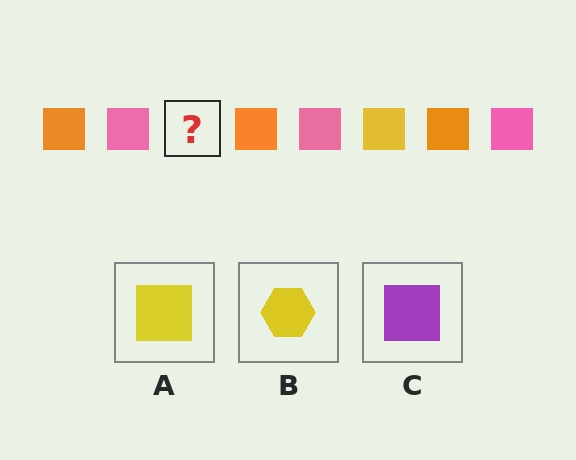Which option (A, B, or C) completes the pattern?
A.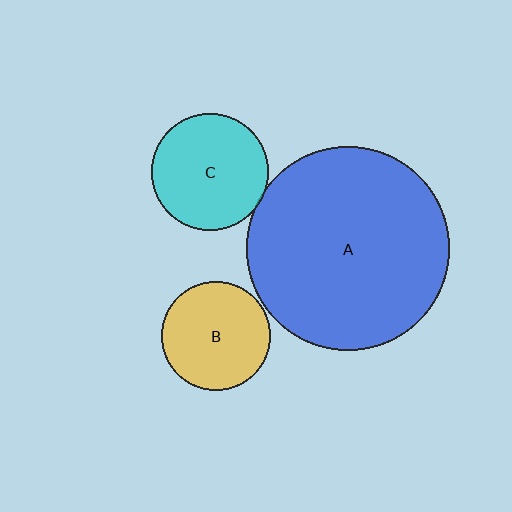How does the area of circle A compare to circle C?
Approximately 3.0 times.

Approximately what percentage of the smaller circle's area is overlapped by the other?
Approximately 5%.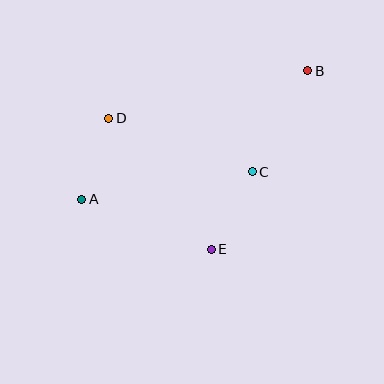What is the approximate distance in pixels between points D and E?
The distance between D and E is approximately 166 pixels.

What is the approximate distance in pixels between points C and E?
The distance between C and E is approximately 88 pixels.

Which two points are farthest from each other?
Points A and B are farthest from each other.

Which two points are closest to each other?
Points A and D are closest to each other.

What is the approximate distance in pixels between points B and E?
The distance between B and E is approximately 203 pixels.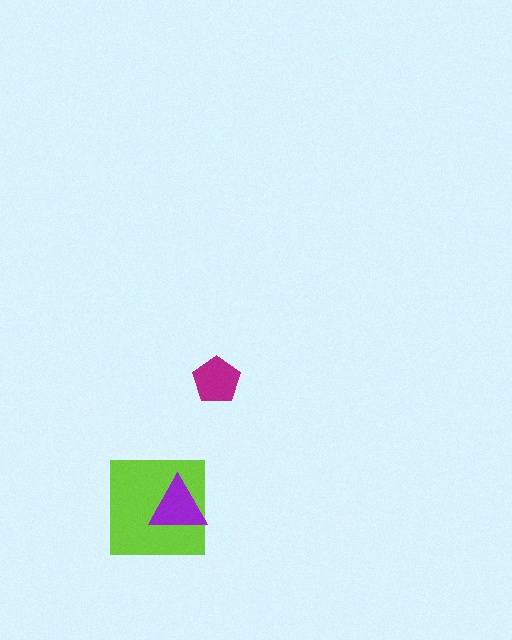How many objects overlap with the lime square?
1 object overlaps with the lime square.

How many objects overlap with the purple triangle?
1 object overlaps with the purple triangle.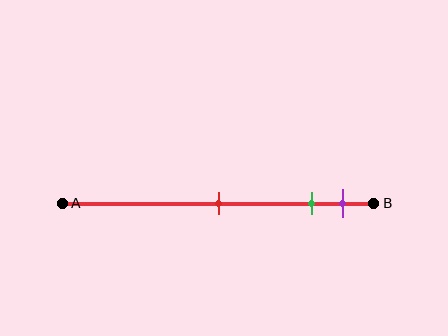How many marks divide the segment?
There are 3 marks dividing the segment.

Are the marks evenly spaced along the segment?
No, the marks are not evenly spaced.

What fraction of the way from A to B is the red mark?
The red mark is approximately 50% (0.5) of the way from A to B.